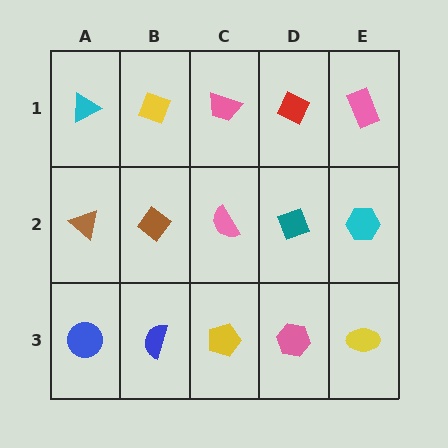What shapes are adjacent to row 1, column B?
A brown diamond (row 2, column B), a cyan triangle (row 1, column A), a pink trapezoid (row 1, column C).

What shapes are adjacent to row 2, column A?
A cyan triangle (row 1, column A), a blue circle (row 3, column A), a brown diamond (row 2, column B).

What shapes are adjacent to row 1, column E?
A cyan hexagon (row 2, column E), a red diamond (row 1, column D).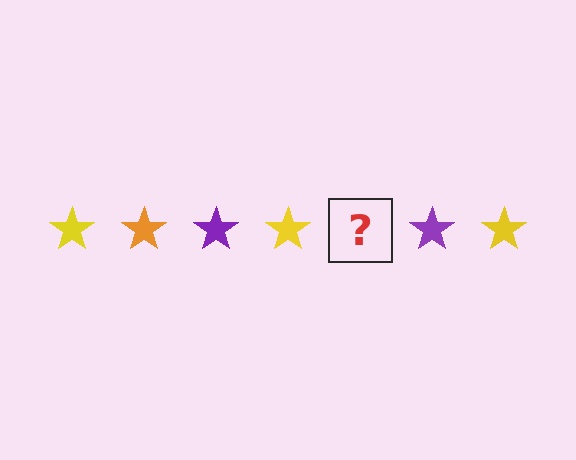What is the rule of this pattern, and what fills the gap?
The rule is that the pattern cycles through yellow, orange, purple stars. The gap should be filled with an orange star.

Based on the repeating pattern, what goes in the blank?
The blank should be an orange star.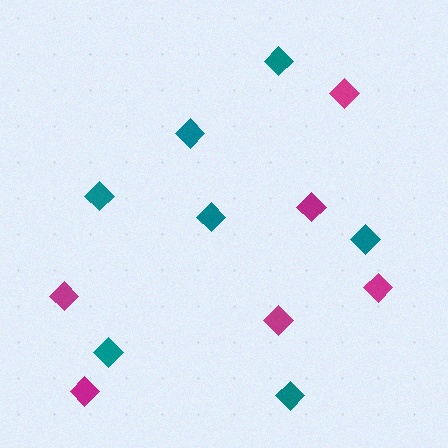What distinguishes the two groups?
There are 2 groups: one group of teal diamonds (7) and one group of magenta diamonds (6).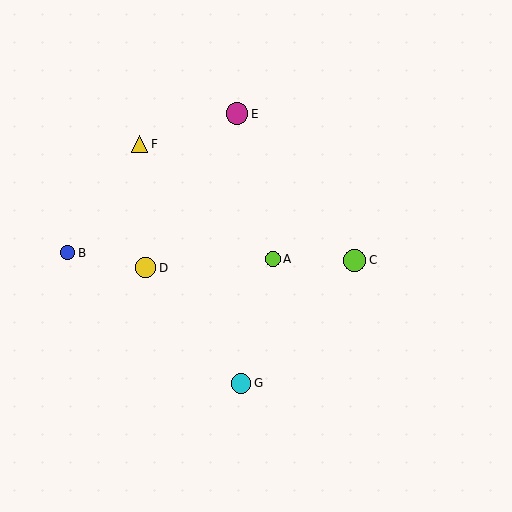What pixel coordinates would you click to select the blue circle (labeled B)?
Click at (68, 253) to select the blue circle B.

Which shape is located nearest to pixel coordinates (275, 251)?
The lime circle (labeled A) at (273, 259) is nearest to that location.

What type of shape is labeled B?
Shape B is a blue circle.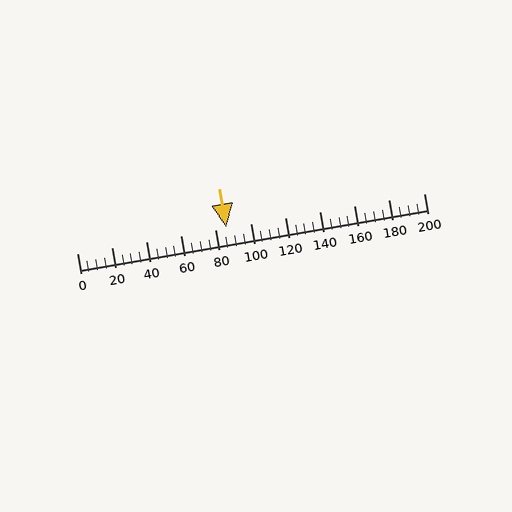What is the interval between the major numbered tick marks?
The major tick marks are spaced 20 units apart.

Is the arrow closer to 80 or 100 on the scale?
The arrow is closer to 80.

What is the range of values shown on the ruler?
The ruler shows values from 0 to 200.